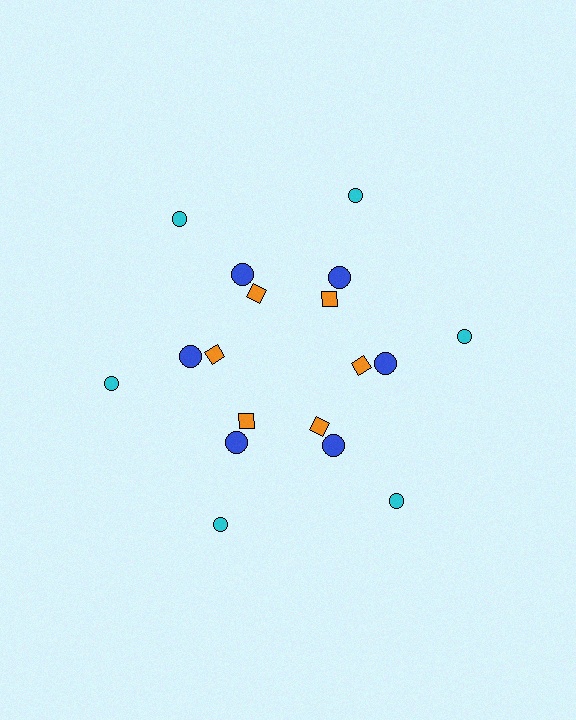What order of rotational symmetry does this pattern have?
This pattern has 6-fold rotational symmetry.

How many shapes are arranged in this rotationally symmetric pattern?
There are 18 shapes, arranged in 6 groups of 3.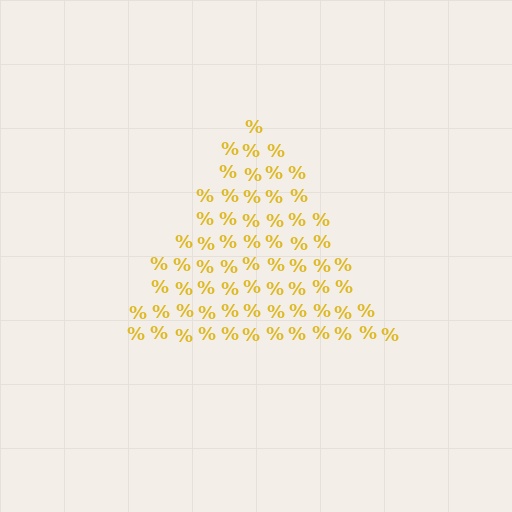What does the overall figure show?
The overall figure shows a triangle.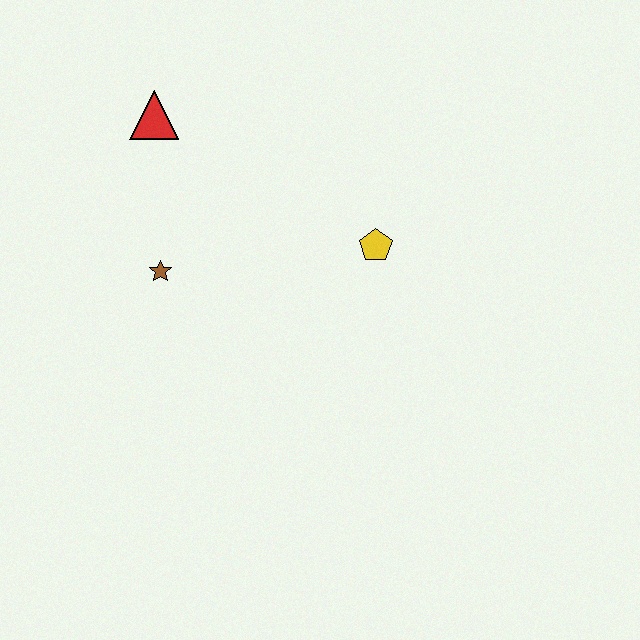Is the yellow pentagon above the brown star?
Yes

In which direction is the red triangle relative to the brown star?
The red triangle is above the brown star.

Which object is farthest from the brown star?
The yellow pentagon is farthest from the brown star.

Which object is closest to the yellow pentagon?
The brown star is closest to the yellow pentagon.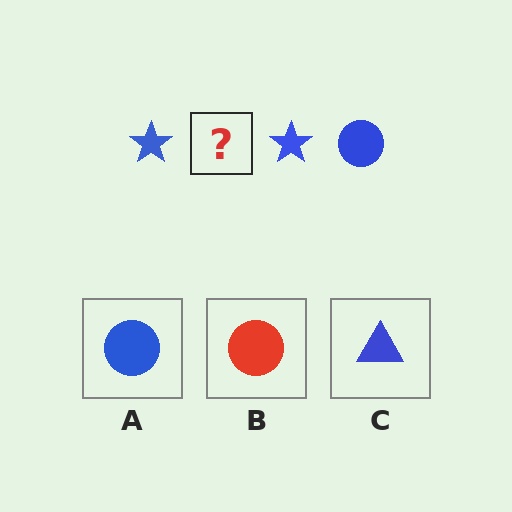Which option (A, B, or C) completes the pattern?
A.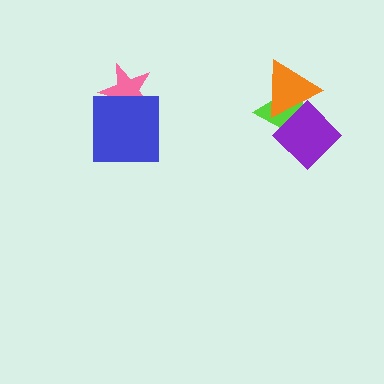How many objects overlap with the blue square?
1 object overlaps with the blue square.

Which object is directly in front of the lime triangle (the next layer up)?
The orange triangle is directly in front of the lime triangle.